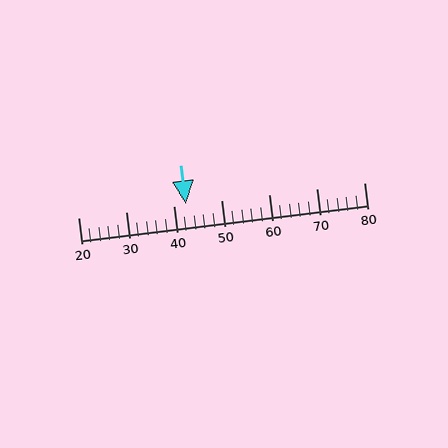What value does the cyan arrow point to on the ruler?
The cyan arrow points to approximately 43.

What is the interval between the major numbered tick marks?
The major tick marks are spaced 10 units apart.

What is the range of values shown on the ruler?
The ruler shows values from 20 to 80.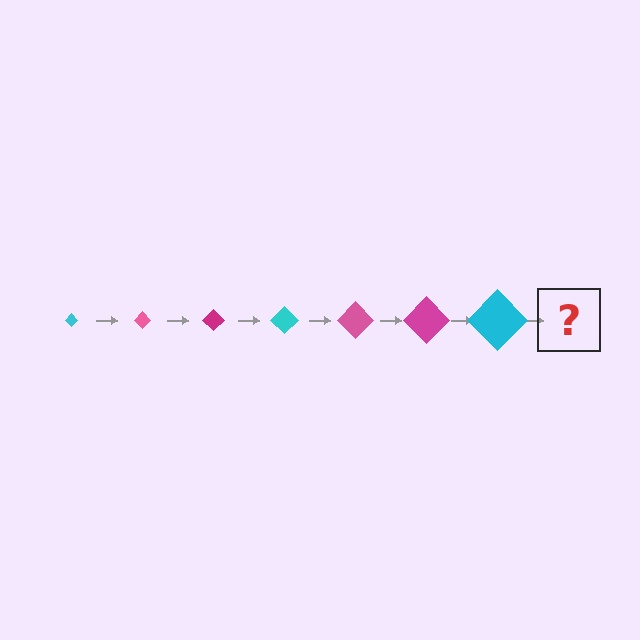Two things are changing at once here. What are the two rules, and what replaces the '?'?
The two rules are that the diamond grows larger each step and the color cycles through cyan, pink, and magenta. The '?' should be a pink diamond, larger than the previous one.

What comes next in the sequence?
The next element should be a pink diamond, larger than the previous one.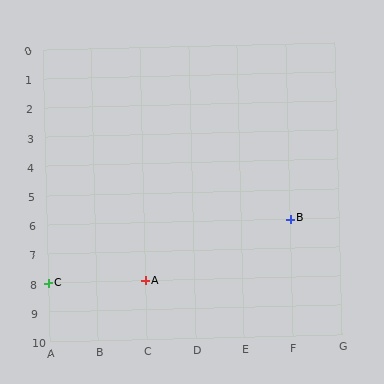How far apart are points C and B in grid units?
Points C and B are 5 columns and 2 rows apart (about 5.4 grid units diagonally).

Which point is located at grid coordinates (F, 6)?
Point B is at (F, 6).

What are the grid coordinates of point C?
Point C is at grid coordinates (A, 8).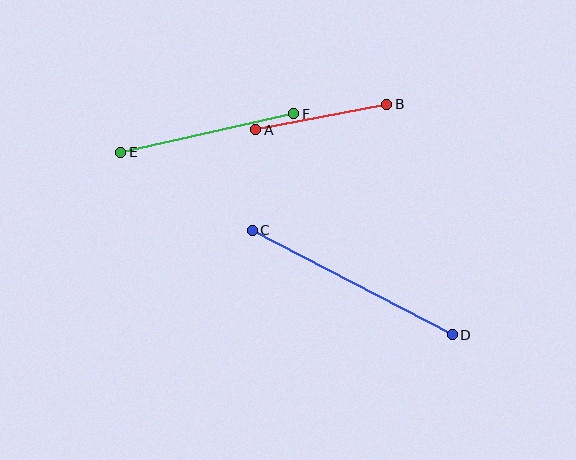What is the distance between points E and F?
The distance is approximately 177 pixels.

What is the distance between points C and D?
The distance is approximately 226 pixels.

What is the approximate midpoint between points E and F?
The midpoint is at approximately (207, 133) pixels.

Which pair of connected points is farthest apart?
Points C and D are farthest apart.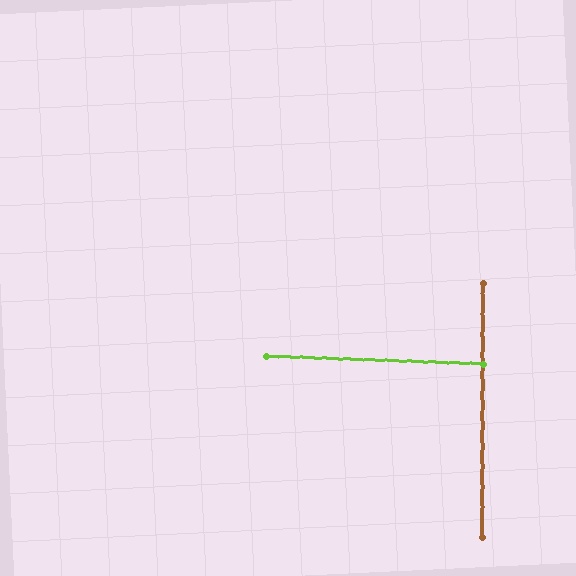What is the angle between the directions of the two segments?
Approximately 88 degrees.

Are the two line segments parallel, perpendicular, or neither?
Perpendicular — they meet at approximately 88°.